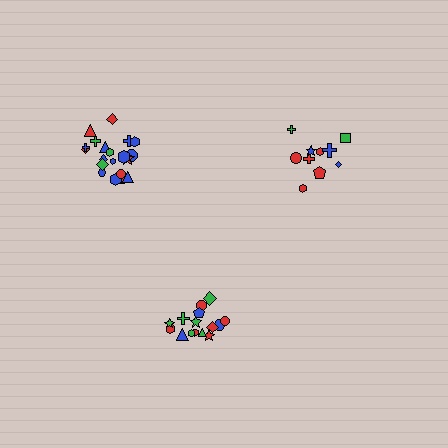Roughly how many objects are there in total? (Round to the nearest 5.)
Roughly 45 objects in total.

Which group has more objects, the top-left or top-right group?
The top-left group.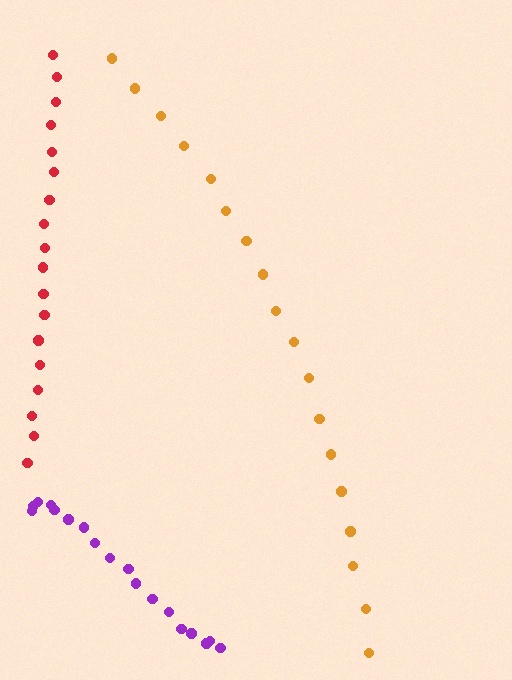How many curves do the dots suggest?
There are 3 distinct paths.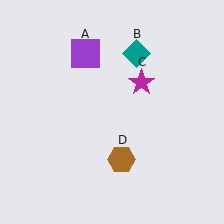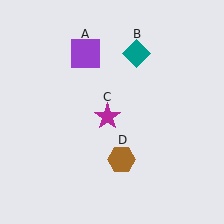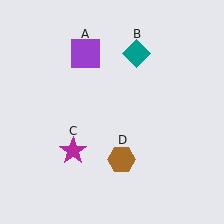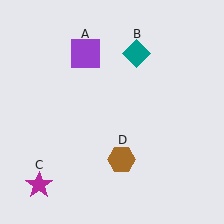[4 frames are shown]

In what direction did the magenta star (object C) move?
The magenta star (object C) moved down and to the left.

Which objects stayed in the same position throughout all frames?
Purple square (object A) and teal diamond (object B) and brown hexagon (object D) remained stationary.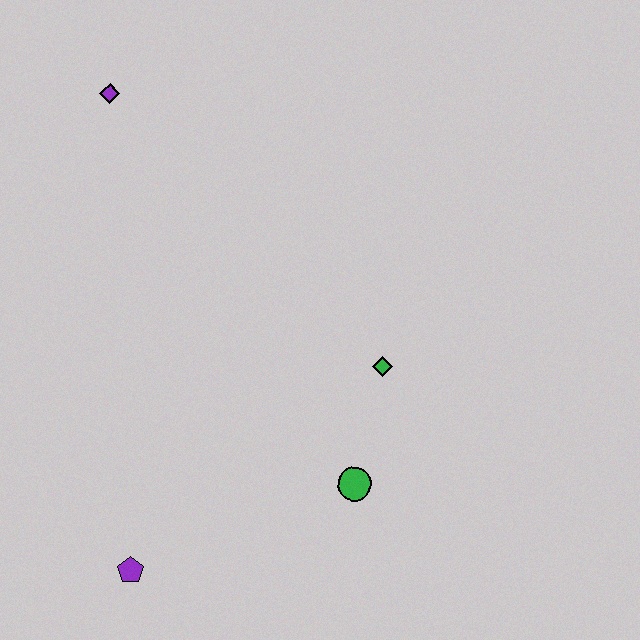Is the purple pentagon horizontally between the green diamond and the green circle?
No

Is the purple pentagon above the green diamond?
No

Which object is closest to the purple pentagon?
The green circle is closest to the purple pentagon.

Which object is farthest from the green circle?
The purple diamond is farthest from the green circle.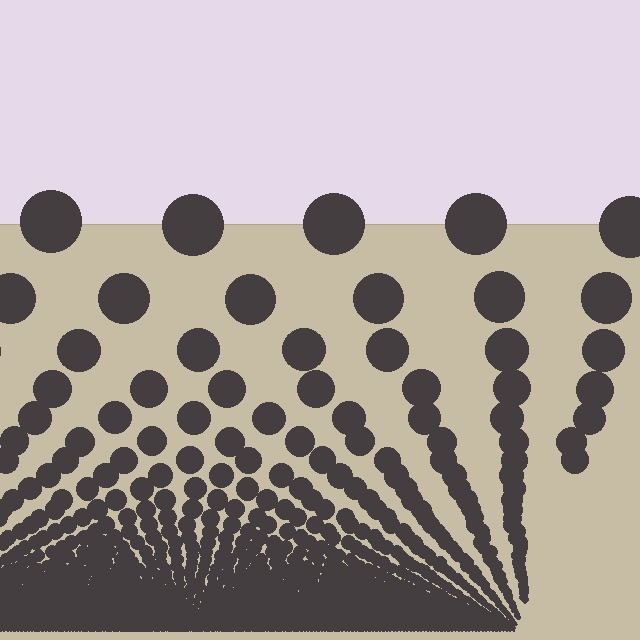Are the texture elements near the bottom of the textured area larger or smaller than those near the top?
Smaller. The gradient is inverted — elements near the bottom are smaller and denser.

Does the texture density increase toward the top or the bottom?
Density increases toward the bottom.